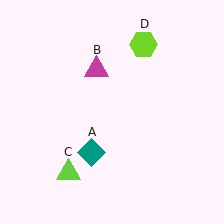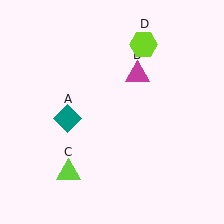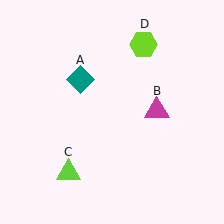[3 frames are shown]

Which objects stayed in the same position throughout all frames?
Lime triangle (object C) and lime hexagon (object D) remained stationary.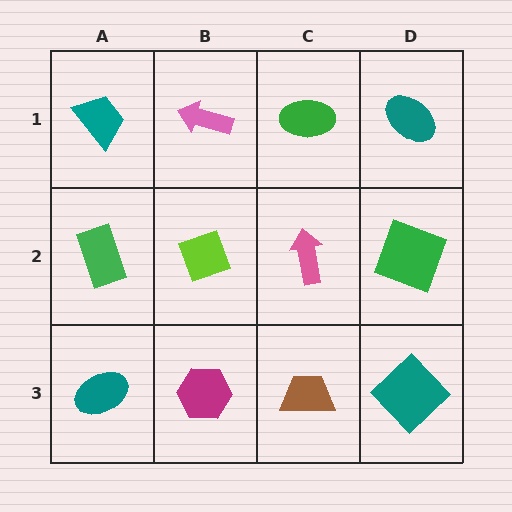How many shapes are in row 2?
4 shapes.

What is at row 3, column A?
A teal ellipse.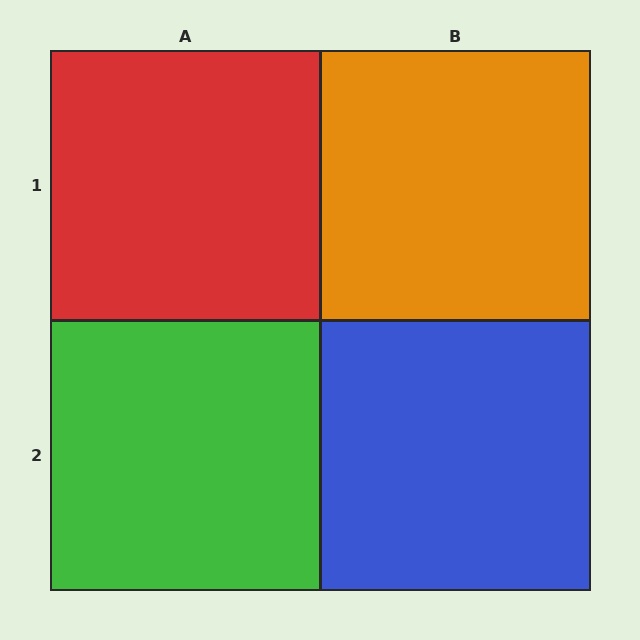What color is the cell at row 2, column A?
Green.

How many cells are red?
1 cell is red.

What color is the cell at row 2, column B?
Blue.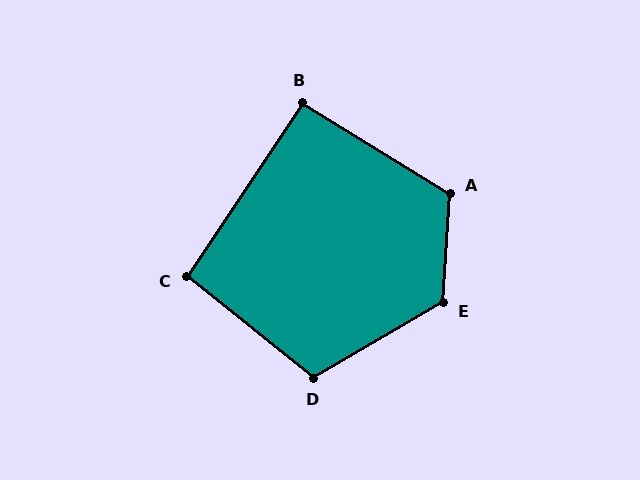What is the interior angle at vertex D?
Approximately 111 degrees (obtuse).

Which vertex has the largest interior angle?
E, at approximately 124 degrees.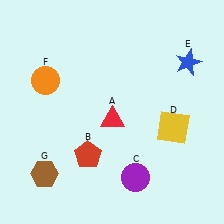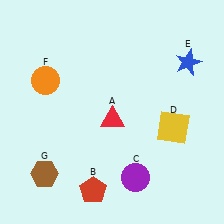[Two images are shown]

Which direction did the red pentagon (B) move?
The red pentagon (B) moved down.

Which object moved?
The red pentagon (B) moved down.